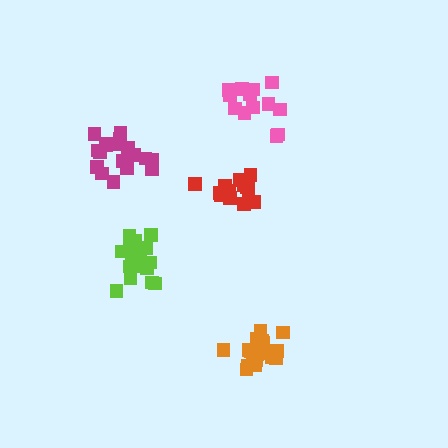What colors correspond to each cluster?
The clusters are colored: orange, magenta, lime, pink, red.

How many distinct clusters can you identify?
There are 5 distinct clusters.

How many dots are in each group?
Group 1: 19 dots, Group 2: 19 dots, Group 3: 17 dots, Group 4: 13 dots, Group 5: 15 dots (83 total).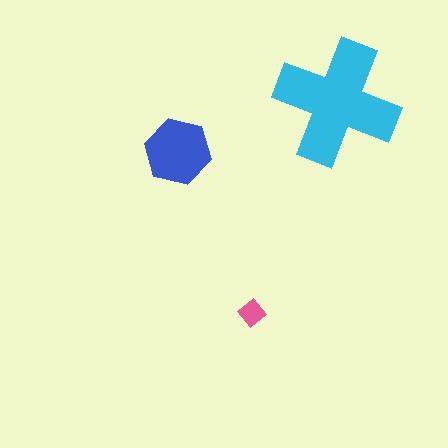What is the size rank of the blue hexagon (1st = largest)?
2nd.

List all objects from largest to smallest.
The cyan cross, the blue hexagon, the pink diamond.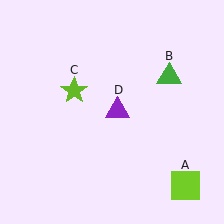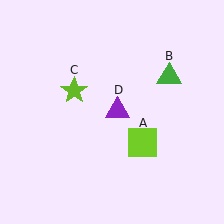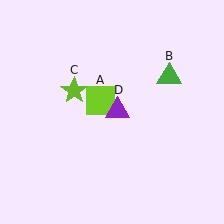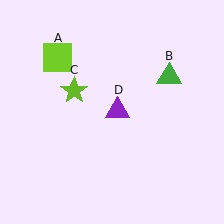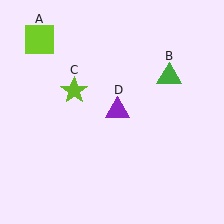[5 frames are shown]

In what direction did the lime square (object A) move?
The lime square (object A) moved up and to the left.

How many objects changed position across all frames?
1 object changed position: lime square (object A).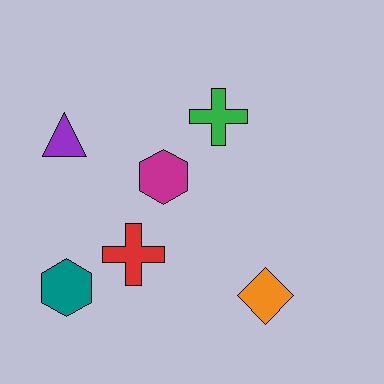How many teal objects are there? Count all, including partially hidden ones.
There is 1 teal object.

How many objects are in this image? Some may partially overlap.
There are 6 objects.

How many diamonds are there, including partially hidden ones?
There is 1 diamond.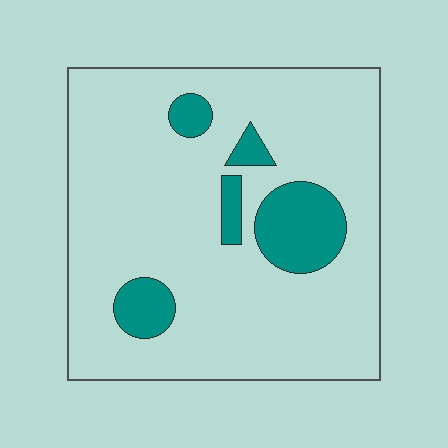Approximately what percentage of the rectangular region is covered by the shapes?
Approximately 15%.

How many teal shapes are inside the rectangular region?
5.